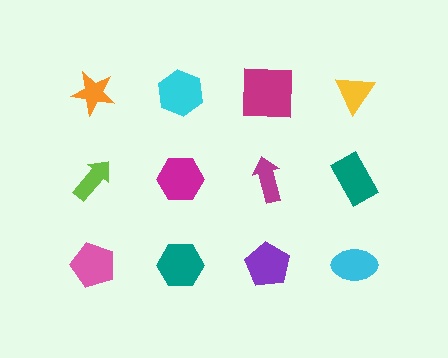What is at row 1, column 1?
An orange star.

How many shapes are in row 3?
4 shapes.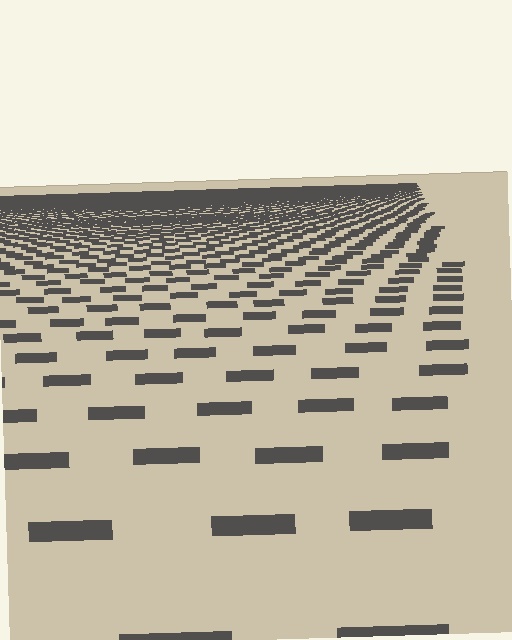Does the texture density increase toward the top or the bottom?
Density increases toward the top.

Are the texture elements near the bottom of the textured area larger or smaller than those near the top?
Larger. Near the bottom, elements are closer to the viewer and appear at a bigger on-screen size.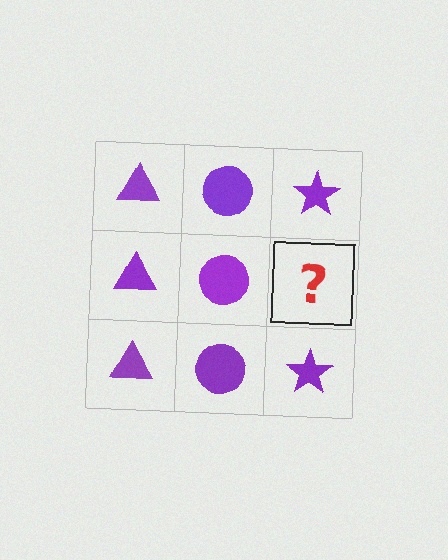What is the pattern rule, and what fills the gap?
The rule is that each column has a consistent shape. The gap should be filled with a purple star.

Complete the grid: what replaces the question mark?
The question mark should be replaced with a purple star.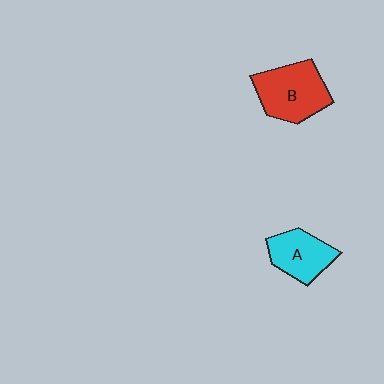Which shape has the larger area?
Shape B (red).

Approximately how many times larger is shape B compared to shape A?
Approximately 1.3 times.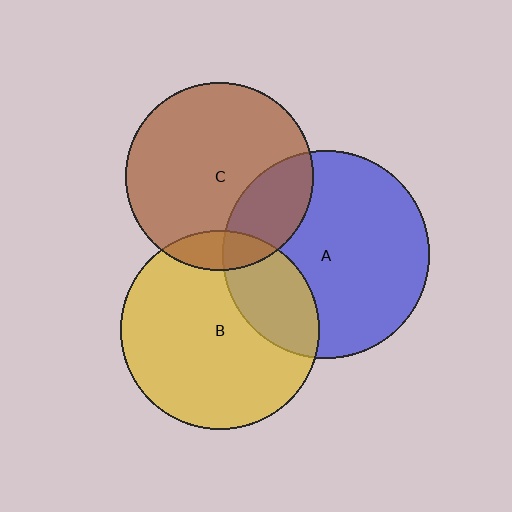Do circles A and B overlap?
Yes.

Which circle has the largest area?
Circle A (blue).